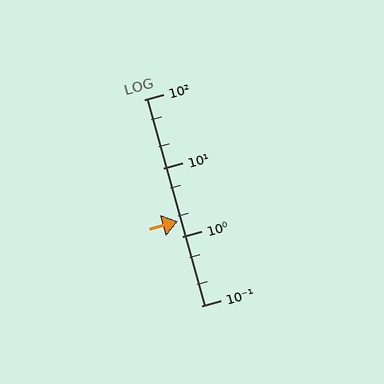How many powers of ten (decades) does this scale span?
The scale spans 3 decades, from 0.1 to 100.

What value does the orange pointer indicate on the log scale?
The pointer indicates approximately 1.7.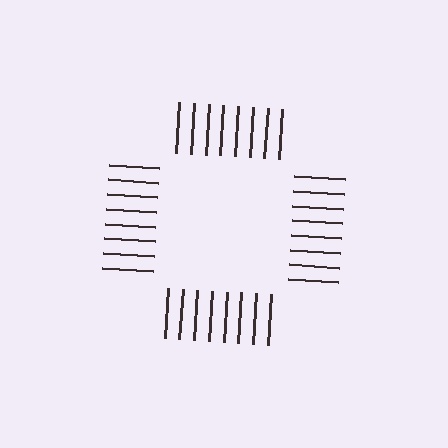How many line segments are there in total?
32 — 8 along each of the 4 edges.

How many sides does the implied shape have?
4 sides — the line-ends trace a square.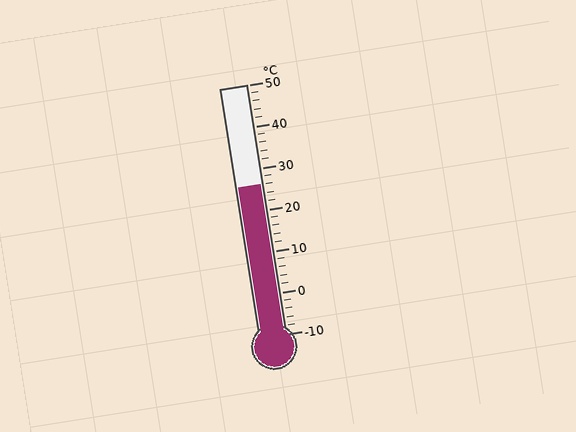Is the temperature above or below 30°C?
The temperature is below 30°C.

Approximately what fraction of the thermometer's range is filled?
The thermometer is filled to approximately 60% of its range.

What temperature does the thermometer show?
The thermometer shows approximately 26°C.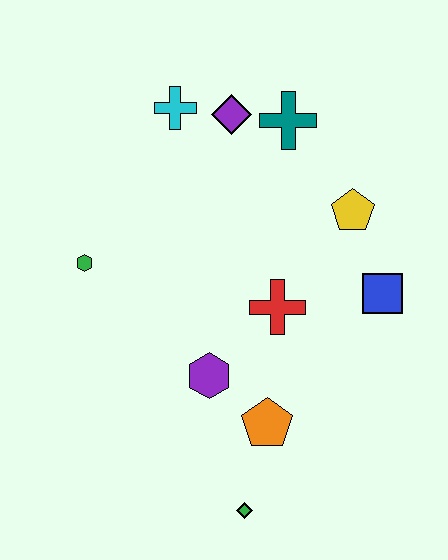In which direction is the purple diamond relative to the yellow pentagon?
The purple diamond is to the left of the yellow pentagon.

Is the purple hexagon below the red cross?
Yes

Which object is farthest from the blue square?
The green hexagon is farthest from the blue square.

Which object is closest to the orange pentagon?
The purple hexagon is closest to the orange pentagon.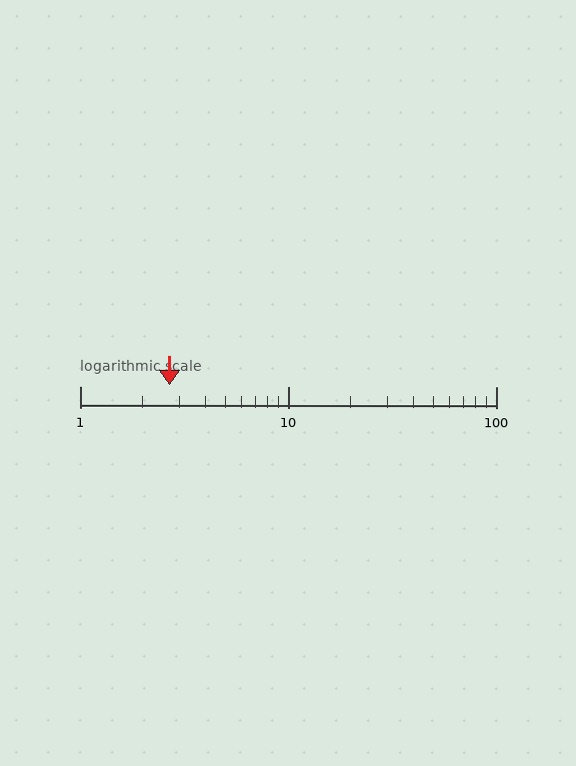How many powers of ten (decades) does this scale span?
The scale spans 2 decades, from 1 to 100.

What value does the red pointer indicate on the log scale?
The pointer indicates approximately 2.7.